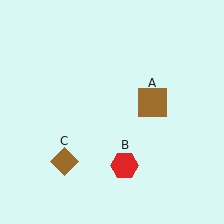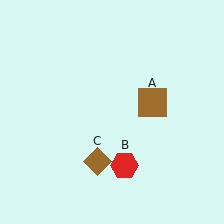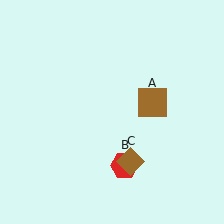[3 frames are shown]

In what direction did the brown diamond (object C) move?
The brown diamond (object C) moved right.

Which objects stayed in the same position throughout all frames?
Brown square (object A) and red hexagon (object B) remained stationary.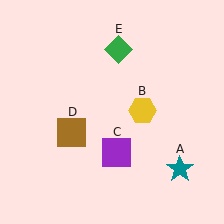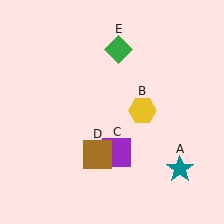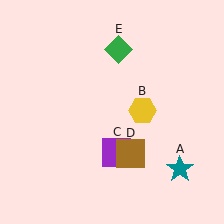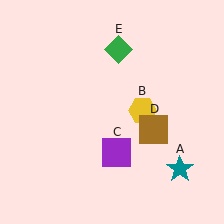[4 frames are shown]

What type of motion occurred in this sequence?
The brown square (object D) rotated counterclockwise around the center of the scene.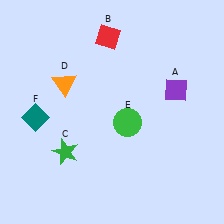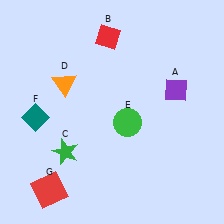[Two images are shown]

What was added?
A red square (G) was added in Image 2.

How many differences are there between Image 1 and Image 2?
There is 1 difference between the two images.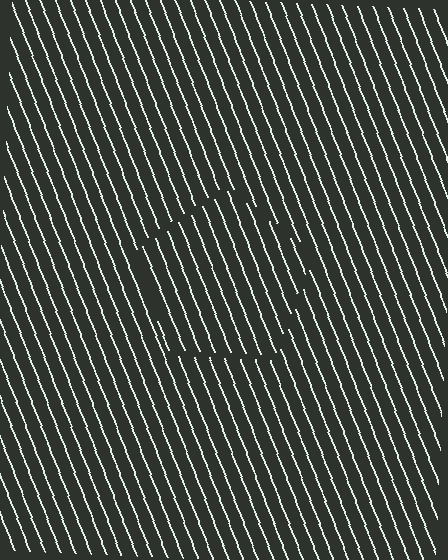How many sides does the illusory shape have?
5 sides — the line-ends trace a pentagon.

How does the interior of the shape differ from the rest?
The interior of the shape contains the same grating, shifted by half a period — the contour is defined by the phase discontinuity where line-ends from the inner and outer gratings abut.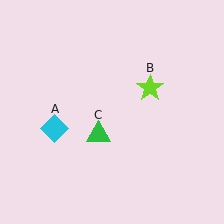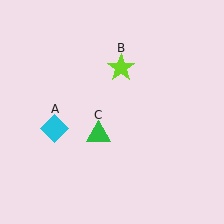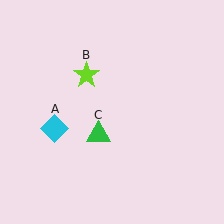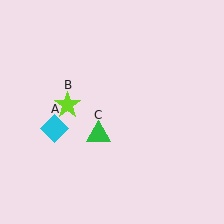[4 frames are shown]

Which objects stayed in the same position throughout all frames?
Cyan diamond (object A) and green triangle (object C) remained stationary.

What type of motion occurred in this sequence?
The lime star (object B) rotated counterclockwise around the center of the scene.